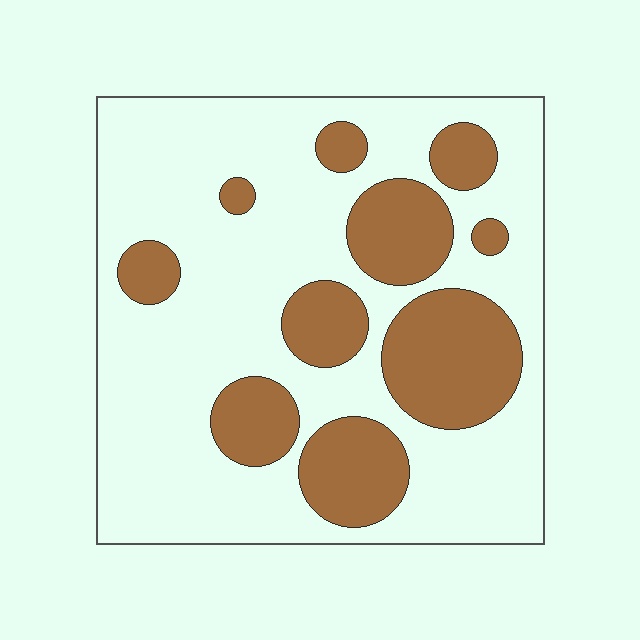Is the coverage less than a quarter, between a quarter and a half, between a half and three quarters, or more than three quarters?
Between a quarter and a half.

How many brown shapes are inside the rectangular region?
10.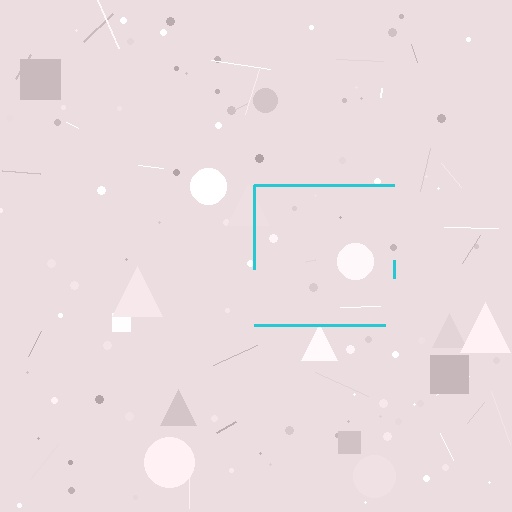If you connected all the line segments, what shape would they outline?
They would outline a square.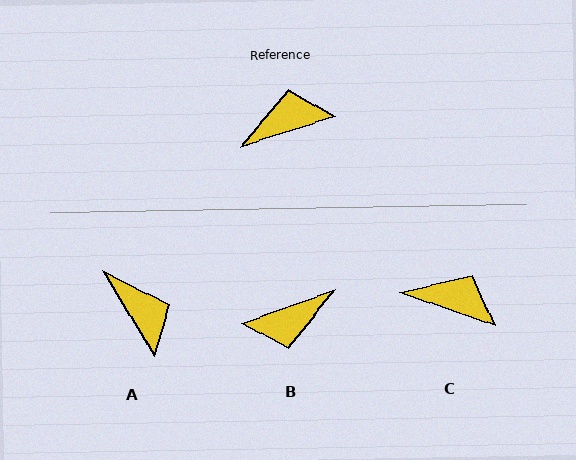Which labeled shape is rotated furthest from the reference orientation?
B, about 178 degrees away.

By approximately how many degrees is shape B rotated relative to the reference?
Approximately 178 degrees clockwise.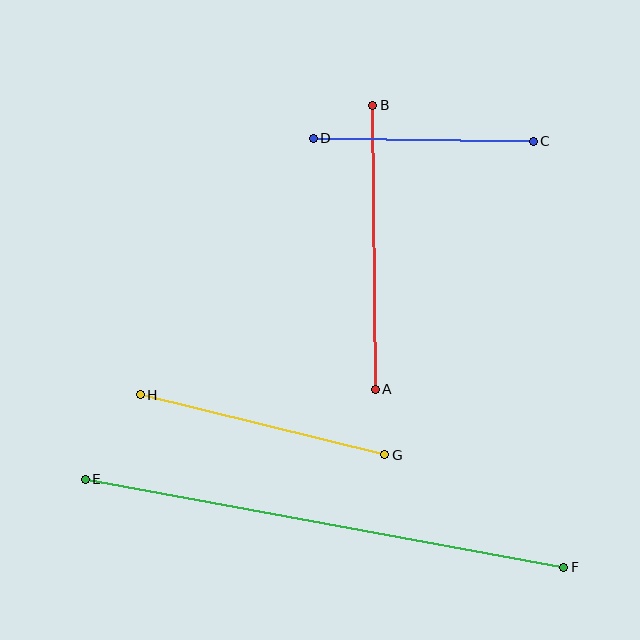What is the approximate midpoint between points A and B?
The midpoint is at approximately (374, 248) pixels.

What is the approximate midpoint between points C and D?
The midpoint is at approximately (423, 140) pixels.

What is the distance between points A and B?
The distance is approximately 284 pixels.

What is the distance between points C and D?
The distance is approximately 220 pixels.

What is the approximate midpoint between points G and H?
The midpoint is at approximately (263, 425) pixels.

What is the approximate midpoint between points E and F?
The midpoint is at approximately (324, 523) pixels.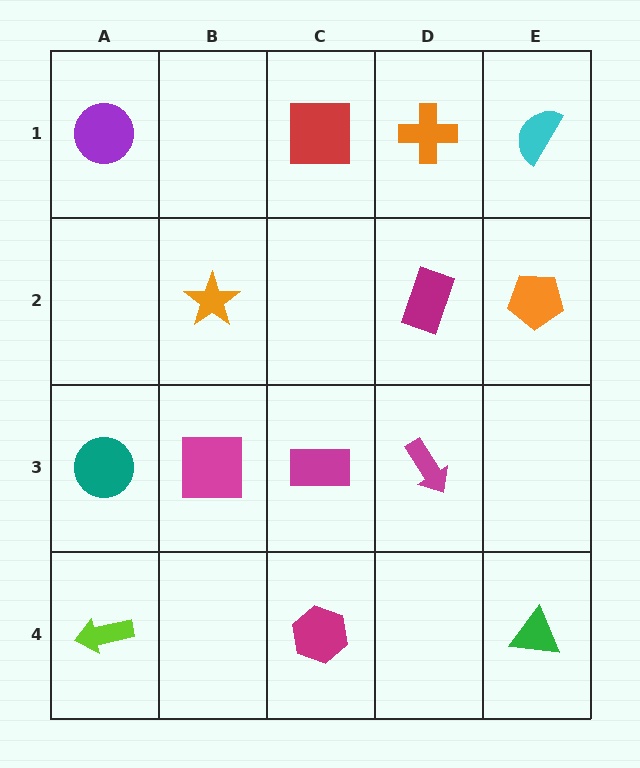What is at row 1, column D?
An orange cross.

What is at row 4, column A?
A lime arrow.